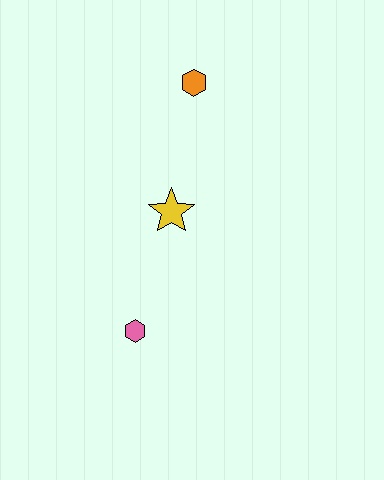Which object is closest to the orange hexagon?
The yellow star is closest to the orange hexagon.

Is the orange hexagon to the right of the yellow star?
Yes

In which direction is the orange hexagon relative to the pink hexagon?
The orange hexagon is above the pink hexagon.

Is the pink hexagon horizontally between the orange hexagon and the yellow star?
No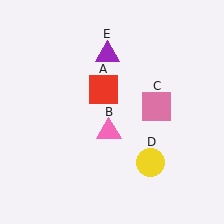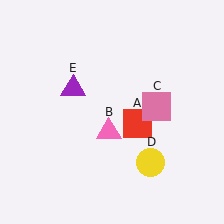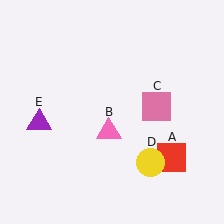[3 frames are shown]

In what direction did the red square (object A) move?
The red square (object A) moved down and to the right.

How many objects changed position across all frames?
2 objects changed position: red square (object A), purple triangle (object E).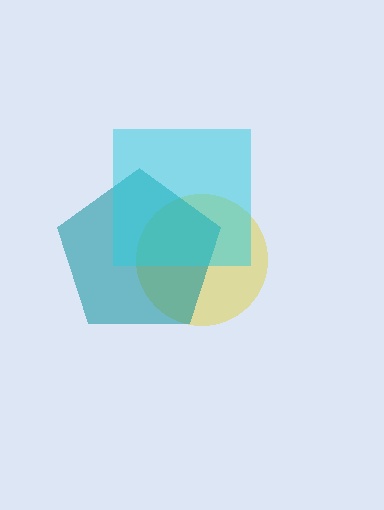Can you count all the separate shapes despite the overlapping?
Yes, there are 3 separate shapes.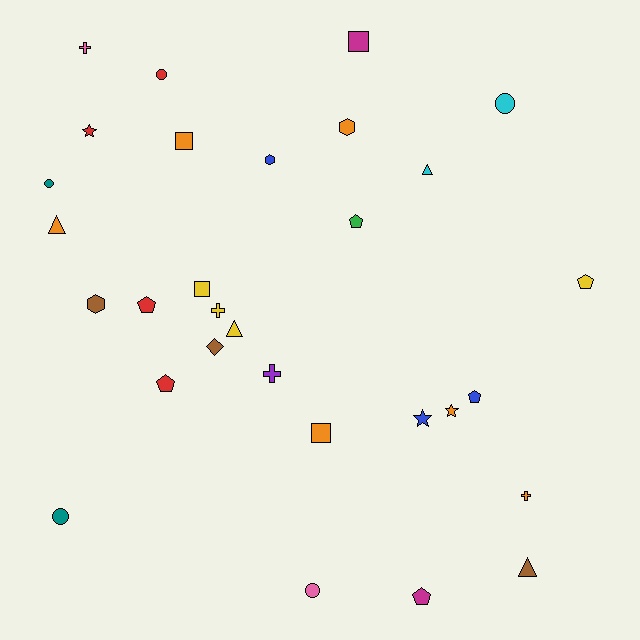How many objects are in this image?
There are 30 objects.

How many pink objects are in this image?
There are 2 pink objects.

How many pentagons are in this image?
There are 6 pentagons.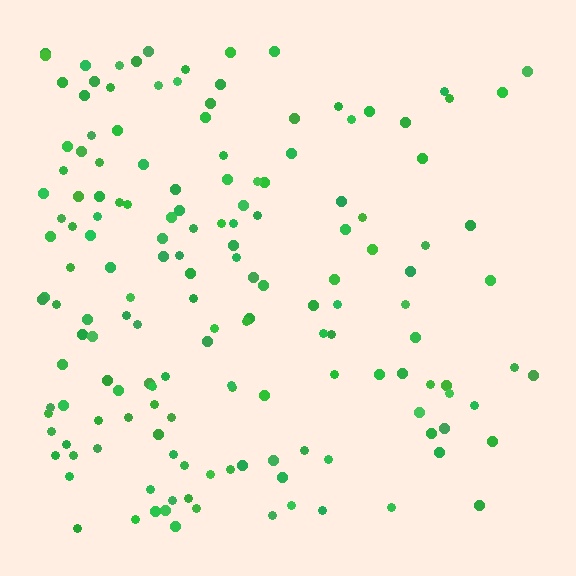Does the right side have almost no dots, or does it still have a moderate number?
Still a moderate number, just noticeably fewer than the left.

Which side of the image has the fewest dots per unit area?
The right.